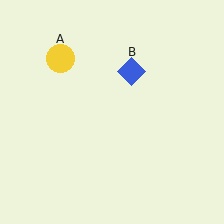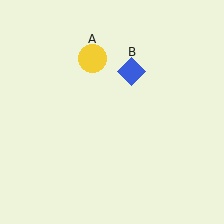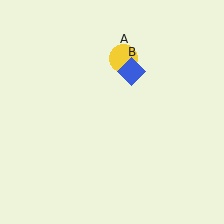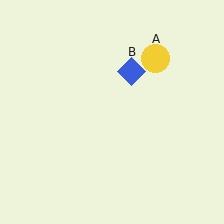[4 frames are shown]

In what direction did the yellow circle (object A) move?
The yellow circle (object A) moved right.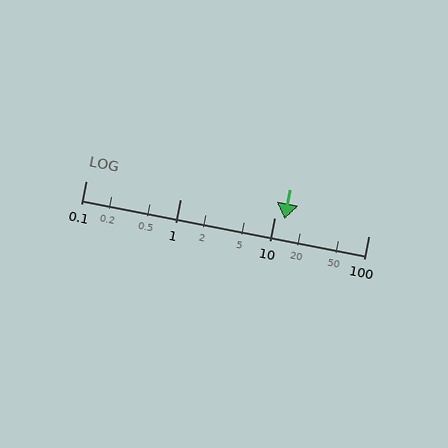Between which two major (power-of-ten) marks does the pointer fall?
The pointer is between 10 and 100.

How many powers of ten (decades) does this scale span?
The scale spans 3 decades, from 0.1 to 100.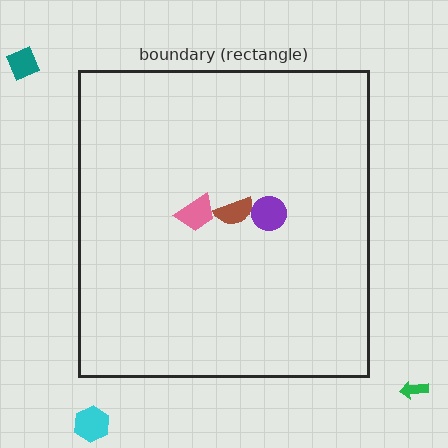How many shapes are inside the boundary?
3 inside, 3 outside.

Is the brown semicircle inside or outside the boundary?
Inside.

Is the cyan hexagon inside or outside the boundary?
Outside.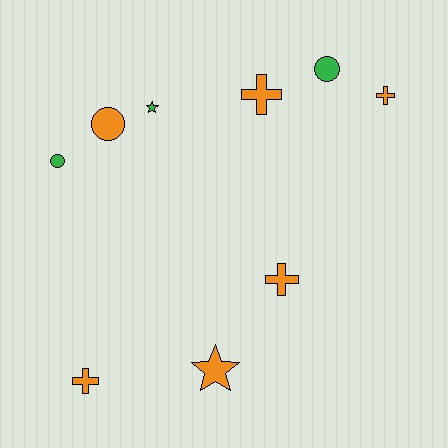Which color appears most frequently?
Orange, with 6 objects.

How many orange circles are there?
There is 1 orange circle.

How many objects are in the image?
There are 9 objects.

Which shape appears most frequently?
Cross, with 4 objects.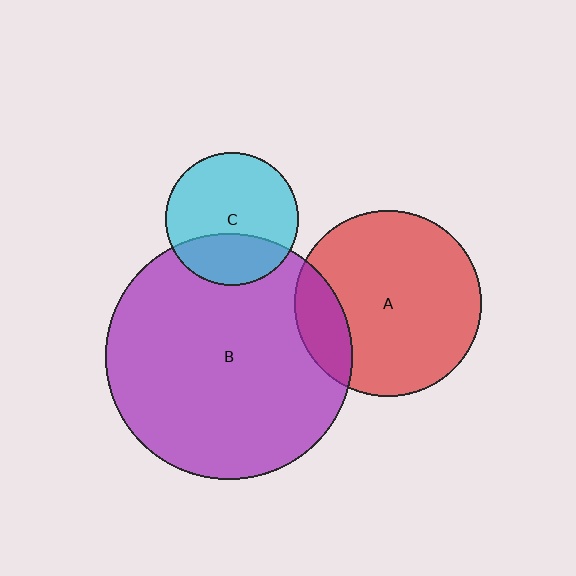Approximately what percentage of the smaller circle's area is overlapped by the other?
Approximately 30%.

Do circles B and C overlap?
Yes.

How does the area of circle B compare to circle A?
Approximately 1.7 times.